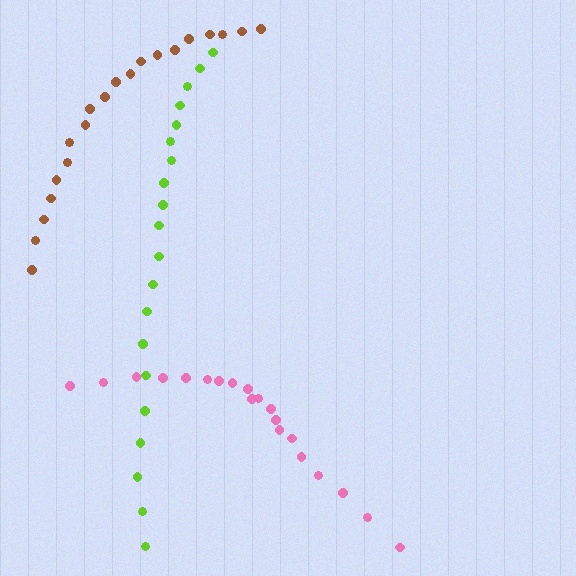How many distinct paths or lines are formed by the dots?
There are 3 distinct paths.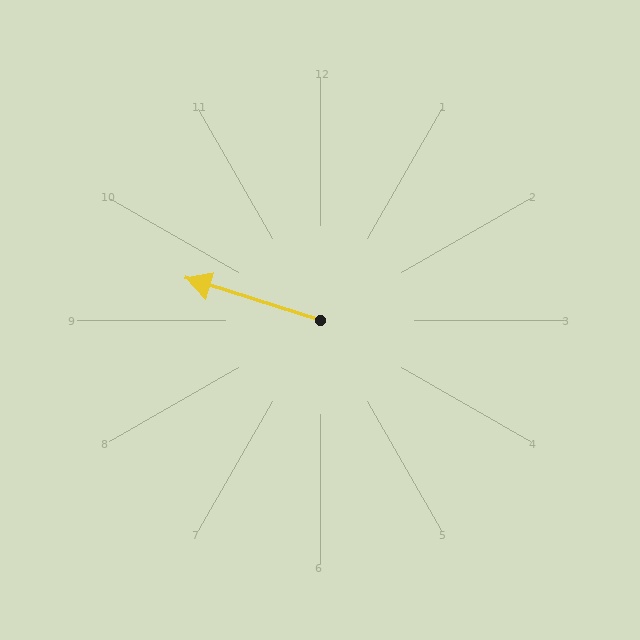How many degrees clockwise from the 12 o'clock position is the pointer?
Approximately 287 degrees.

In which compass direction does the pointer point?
West.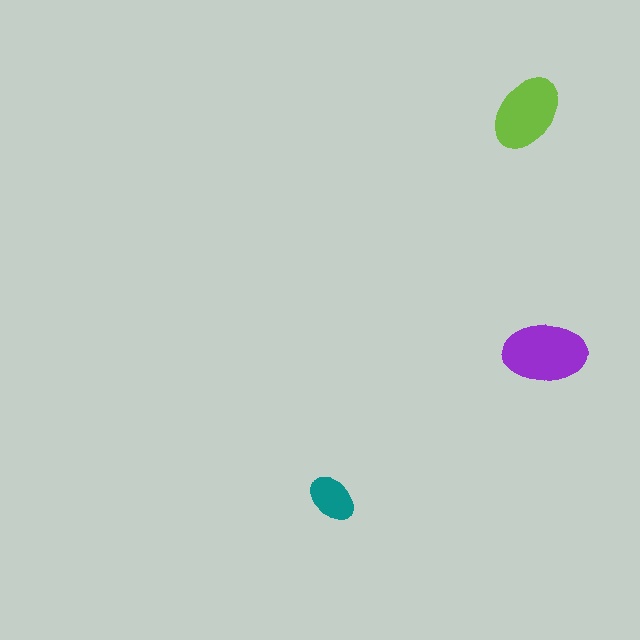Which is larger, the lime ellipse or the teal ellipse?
The lime one.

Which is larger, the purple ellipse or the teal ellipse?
The purple one.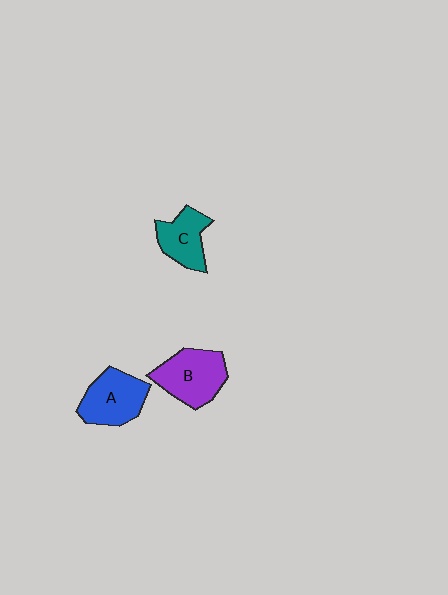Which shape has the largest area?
Shape B (purple).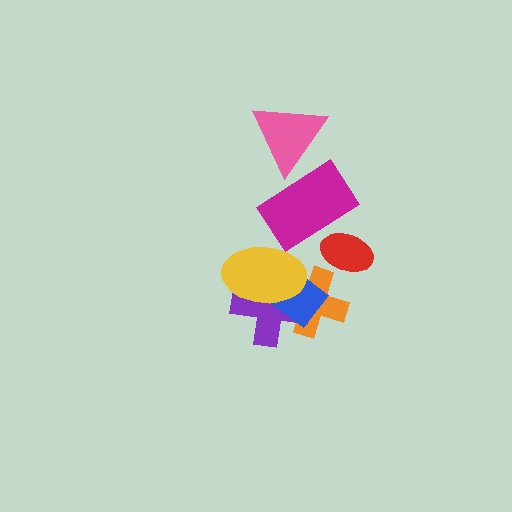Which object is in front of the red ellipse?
The magenta rectangle is in front of the red ellipse.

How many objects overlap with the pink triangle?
1 object overlaps with the pink triangle.